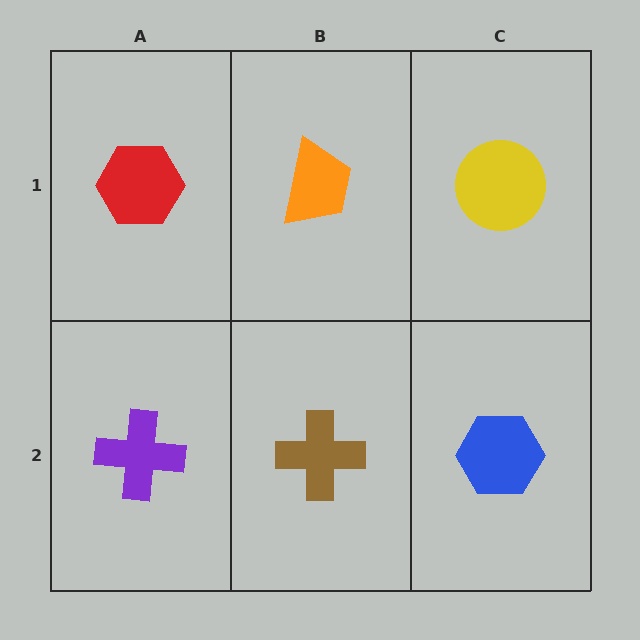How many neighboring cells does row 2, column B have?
3.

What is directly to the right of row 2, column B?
A blue hexagon.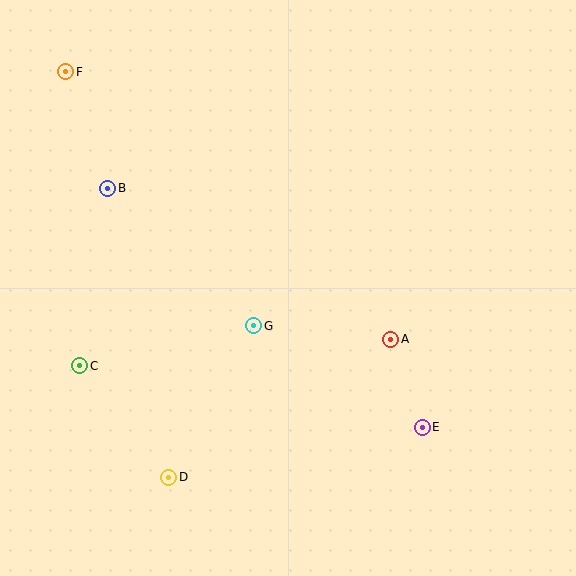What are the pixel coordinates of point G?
Point G is at (254, 326).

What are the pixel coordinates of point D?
Point D is at (169, 477).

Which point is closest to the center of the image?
Point G at (254, 326) is closest to the center.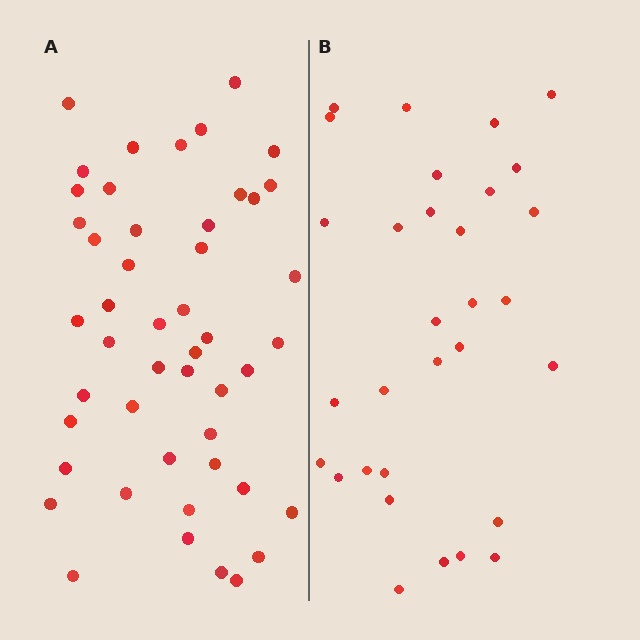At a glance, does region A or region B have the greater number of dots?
Region A (the left region) has more dots.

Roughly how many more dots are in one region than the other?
Region A has approximately 15 more dots than region B.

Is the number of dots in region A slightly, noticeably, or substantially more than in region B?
Region A has substantially more. The ratio is roughly 1.5 to 1.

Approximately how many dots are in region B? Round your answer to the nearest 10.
About 30 dots. (The exact count is 31, which rounds to 30.)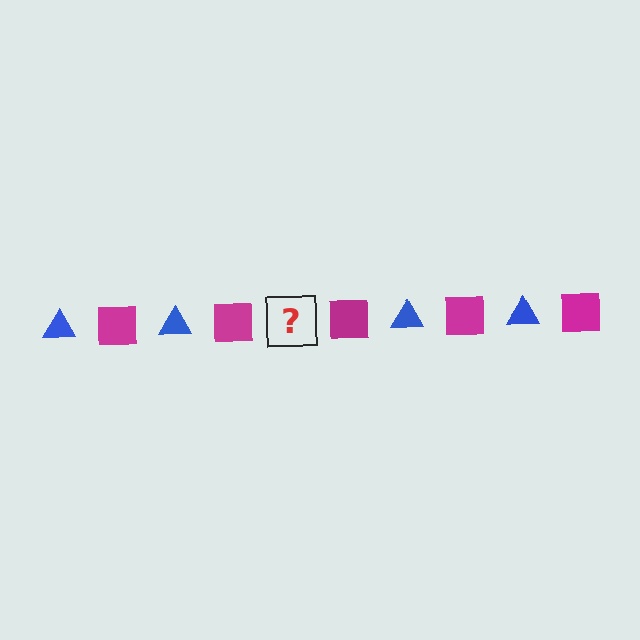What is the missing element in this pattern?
The missing element is a blue triangle.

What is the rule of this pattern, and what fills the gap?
The rule is that the pattern alternates between blue triangle and magenta square. The gap should be filled with a blue triangle.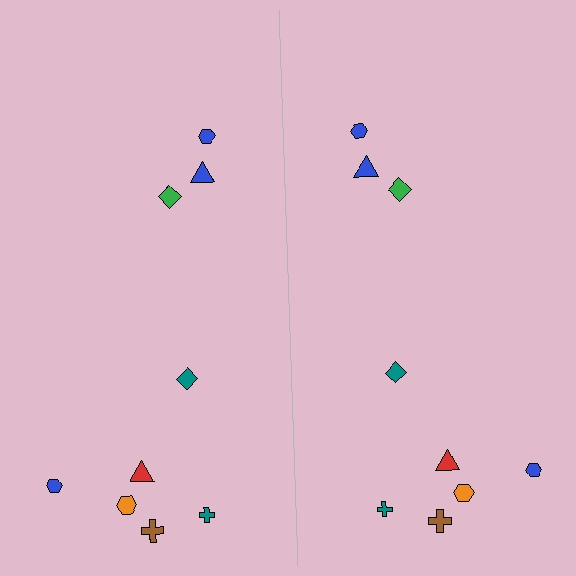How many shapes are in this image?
There are 18 shapes in this image.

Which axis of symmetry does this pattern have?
The pattern has a vertical axis of symmetry running through the center of the image.